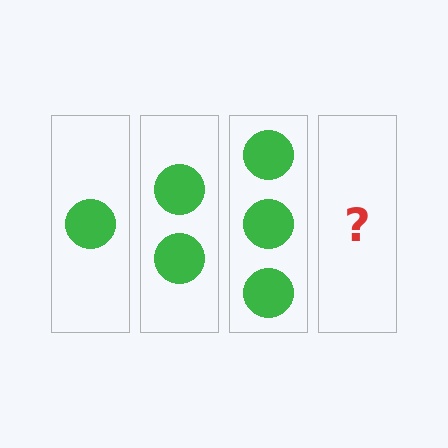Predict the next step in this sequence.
The next step is 4 circles.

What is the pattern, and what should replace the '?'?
The pattern is that each step adds one more circle. The '?' should be 4 circles.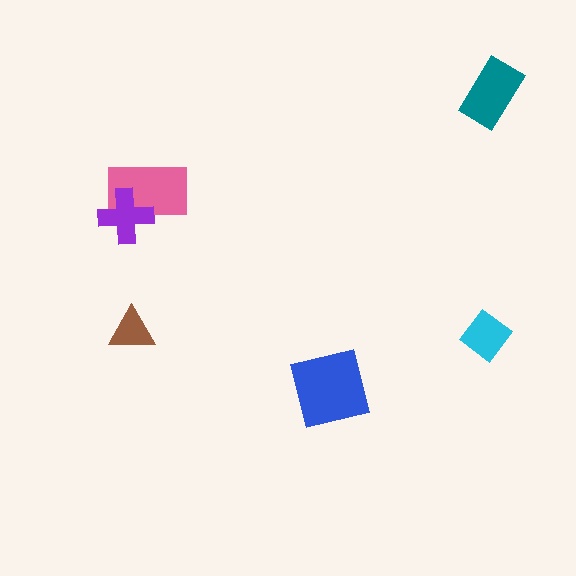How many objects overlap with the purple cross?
1 object overlaps with the purple cross.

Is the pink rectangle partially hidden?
Yes, it is partially covered by another shape.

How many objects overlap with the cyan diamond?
0 objects overlap with the cyan diamond.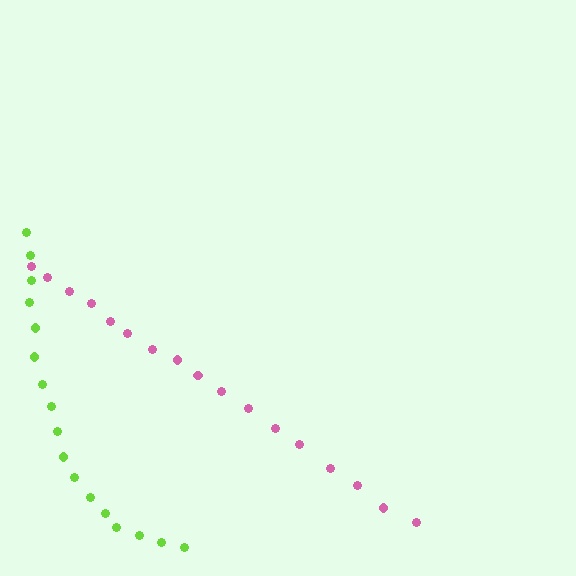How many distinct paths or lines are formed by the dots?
There are 2 distinct paths.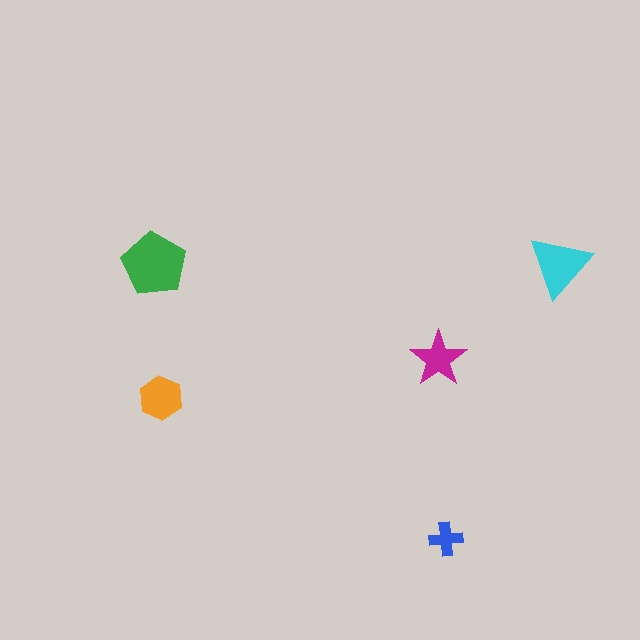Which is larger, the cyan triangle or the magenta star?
The cyan triangle.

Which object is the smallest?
The blue cross.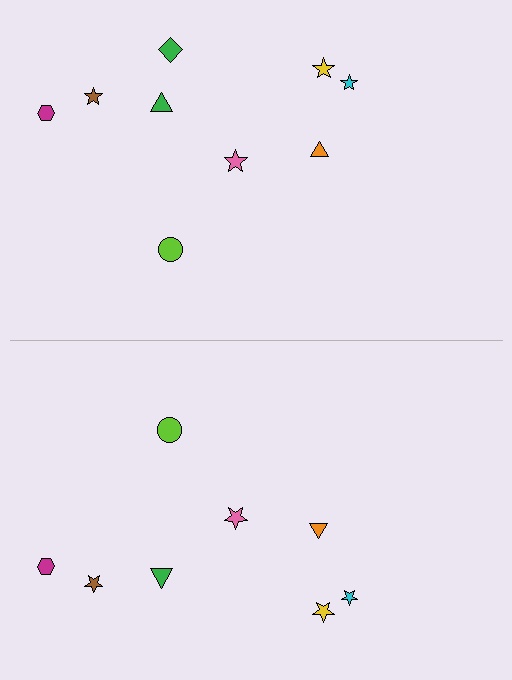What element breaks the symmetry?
A green diamond is missing from the bottom side.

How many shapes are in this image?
There are 17 shapes in this image.